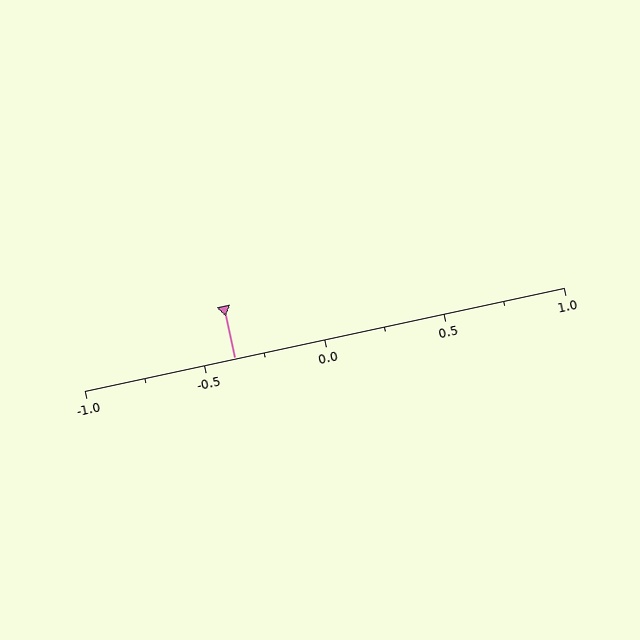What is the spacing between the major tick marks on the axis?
The major ticks are spaced 0.5 apart.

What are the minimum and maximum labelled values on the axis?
The axis runs from -1.0 to 1.0.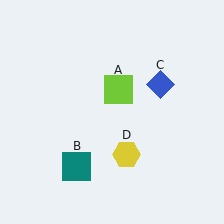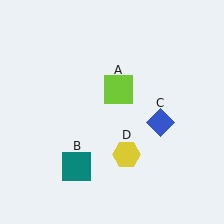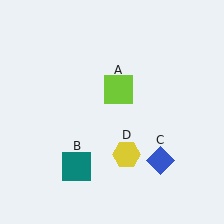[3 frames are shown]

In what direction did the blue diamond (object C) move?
The blue diamond (object C) moved down.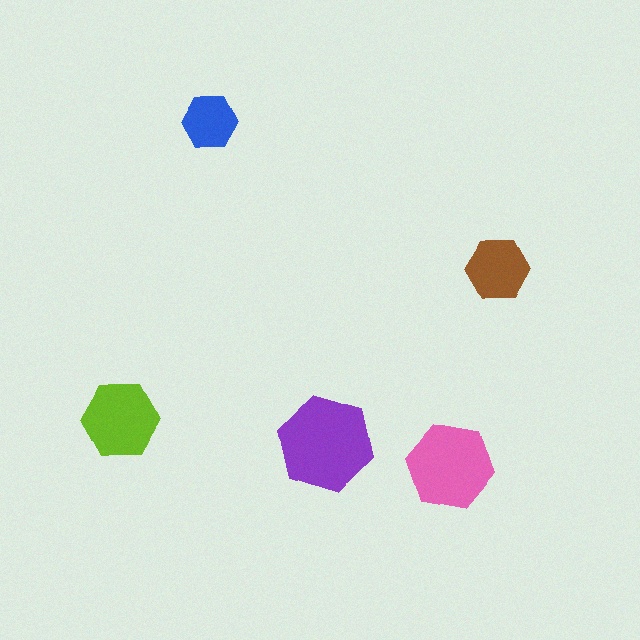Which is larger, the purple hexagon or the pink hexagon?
The purple one.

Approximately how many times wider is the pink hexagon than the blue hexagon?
About 1.5 times wider.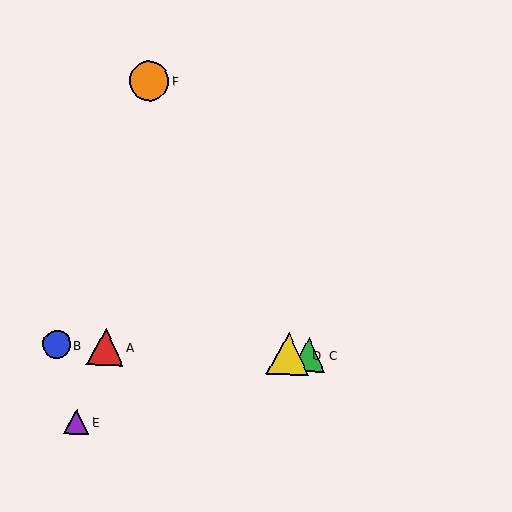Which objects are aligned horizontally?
Objects A, B, C, D are aligned horizontally.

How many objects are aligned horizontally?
4 objects (A, B, C, D) are aligned horizontally.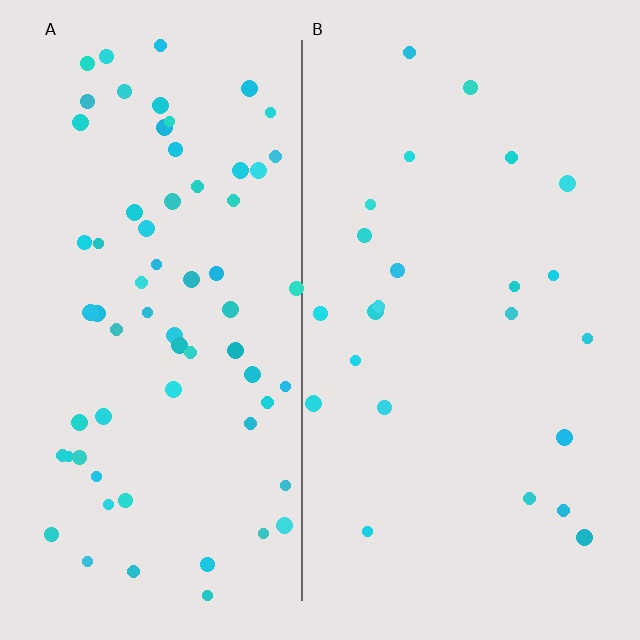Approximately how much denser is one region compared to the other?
Approximately 2.8× — region A over region B.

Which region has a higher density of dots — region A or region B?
A (the left).